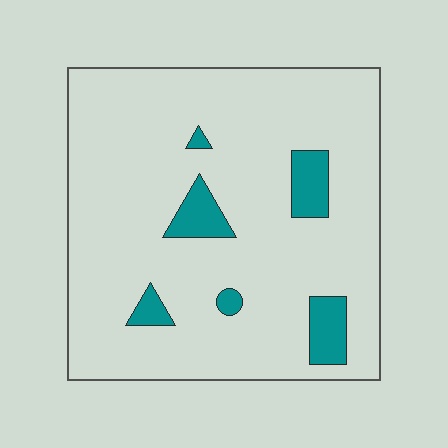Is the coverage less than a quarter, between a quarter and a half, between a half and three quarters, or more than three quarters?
Less than a quarter.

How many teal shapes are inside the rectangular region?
6.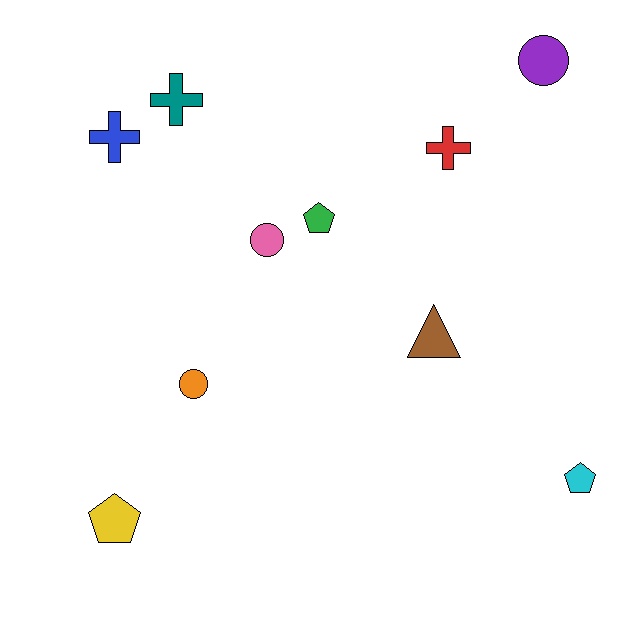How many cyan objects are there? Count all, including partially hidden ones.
There is 1 cyan object.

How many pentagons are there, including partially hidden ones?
There are 3 pentagons.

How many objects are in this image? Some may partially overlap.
There are 10 objects.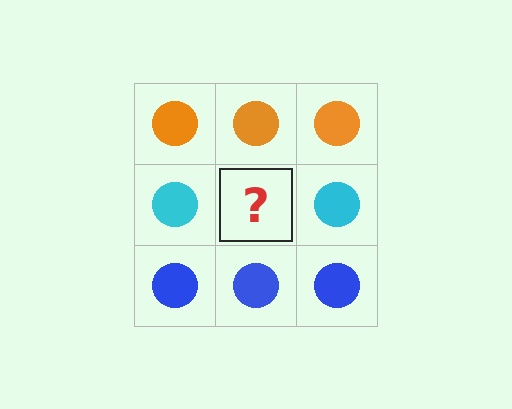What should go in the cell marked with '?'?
The missing cell should contain a cyan circle.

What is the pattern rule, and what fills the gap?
The rule is that each row has a consistent color. The gap should be filled with a cyan circle.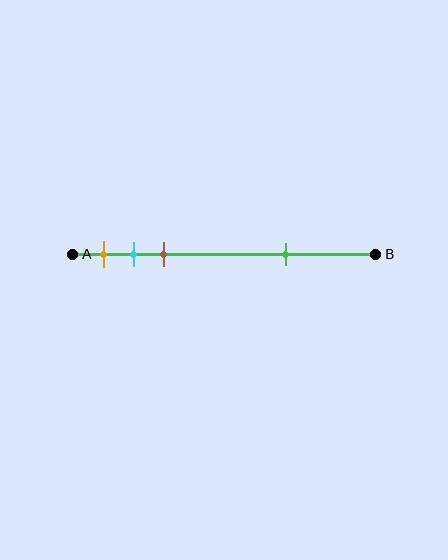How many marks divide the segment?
There are 4 marks dividing the segment.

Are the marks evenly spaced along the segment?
No, the marks are not evenly spaced.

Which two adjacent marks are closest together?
The cyan and brown marks are the closest adjacent pair.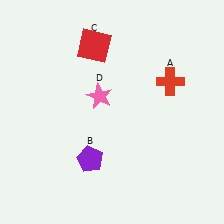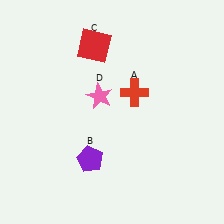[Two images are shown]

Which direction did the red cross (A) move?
The red cross (A) moved left.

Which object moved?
The red cross (A) moved left.